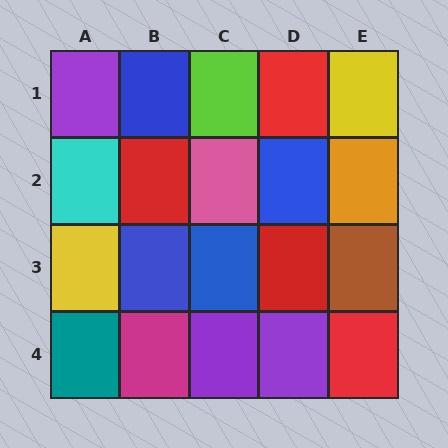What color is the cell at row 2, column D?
Blue.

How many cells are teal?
1 cell is teal.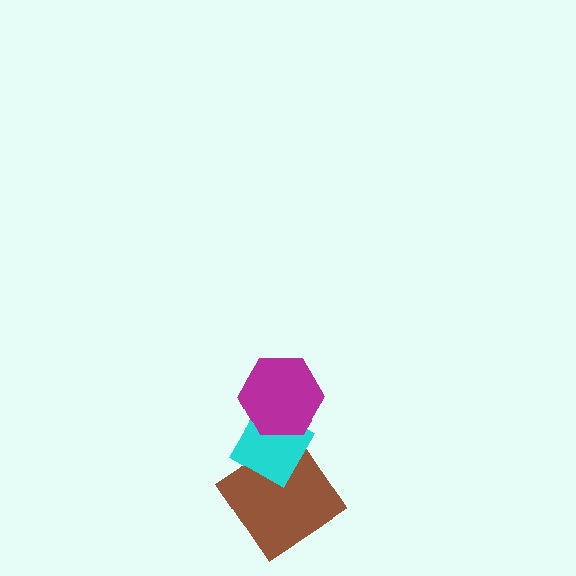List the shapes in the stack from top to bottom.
From top to bottom: the magenta hexagon, the cyan diamond, the brown diamond.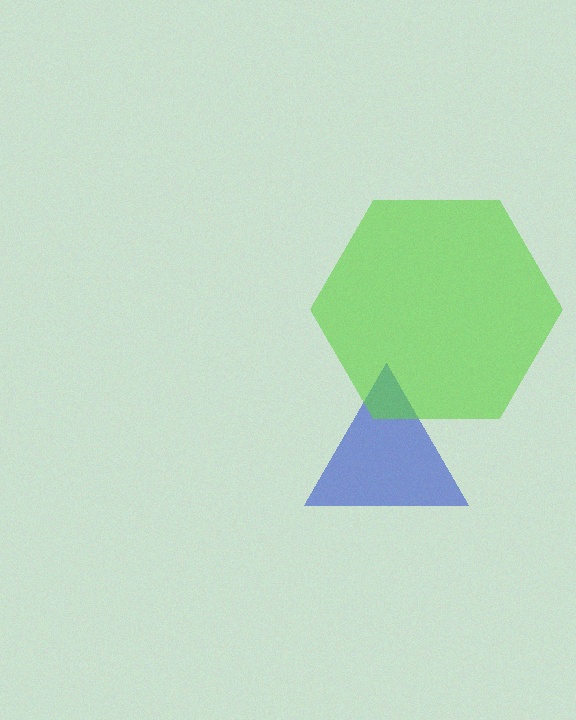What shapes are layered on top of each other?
The layered shapes are: a blue triangle, a lime hexagon.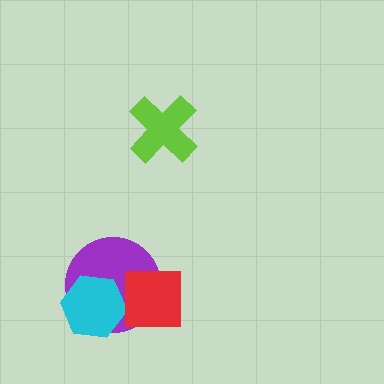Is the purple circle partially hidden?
Yes, it is partially covered by another shape.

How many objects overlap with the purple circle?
2 objects overlap with the purple circle.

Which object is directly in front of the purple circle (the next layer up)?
The cyan hexagon is directly in front of the purple circle.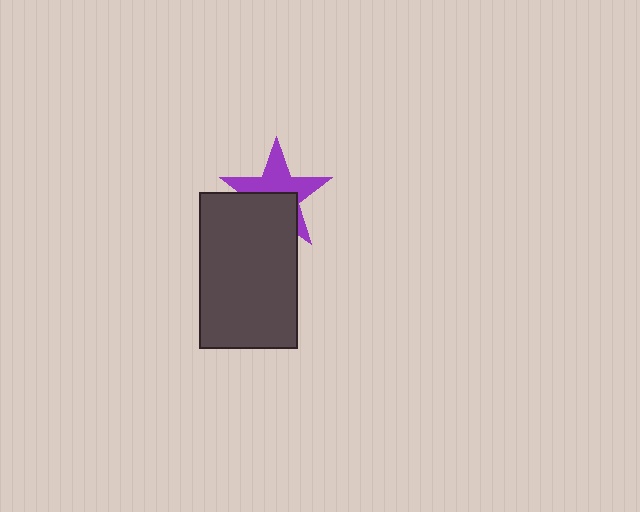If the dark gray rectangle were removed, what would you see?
You would see the complete purple star.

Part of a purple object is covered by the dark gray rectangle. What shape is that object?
It is a star.